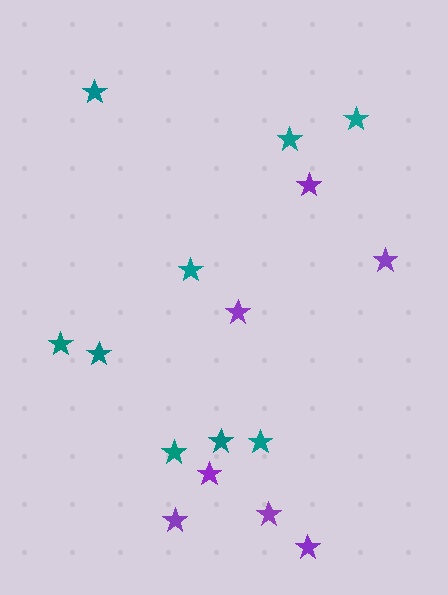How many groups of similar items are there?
There are 2 groups: one group of purple stars (7) and one group of teal stars (9).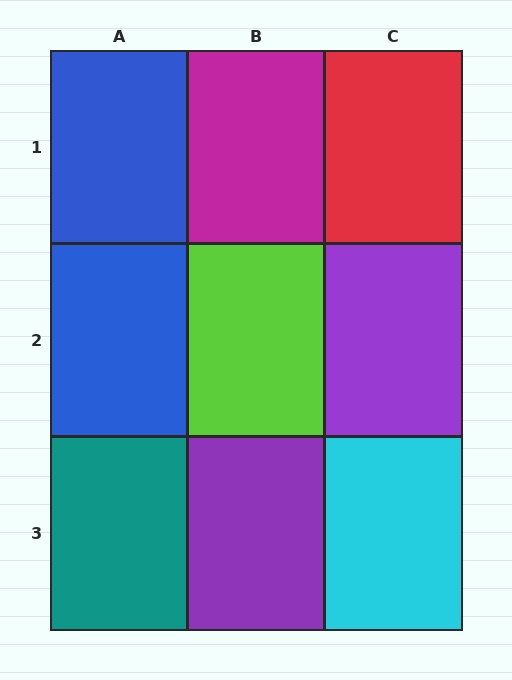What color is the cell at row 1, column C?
Red.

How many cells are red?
1 cell is red.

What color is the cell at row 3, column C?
Cyan.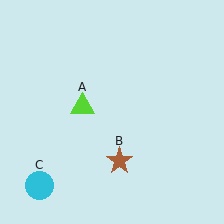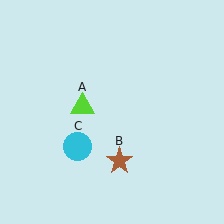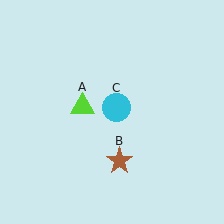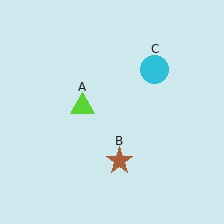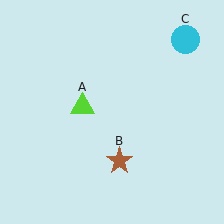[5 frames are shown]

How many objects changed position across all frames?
1 object changed position: cyan circle (object C).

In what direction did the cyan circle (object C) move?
The cyan circle (object C) moved up and to the right.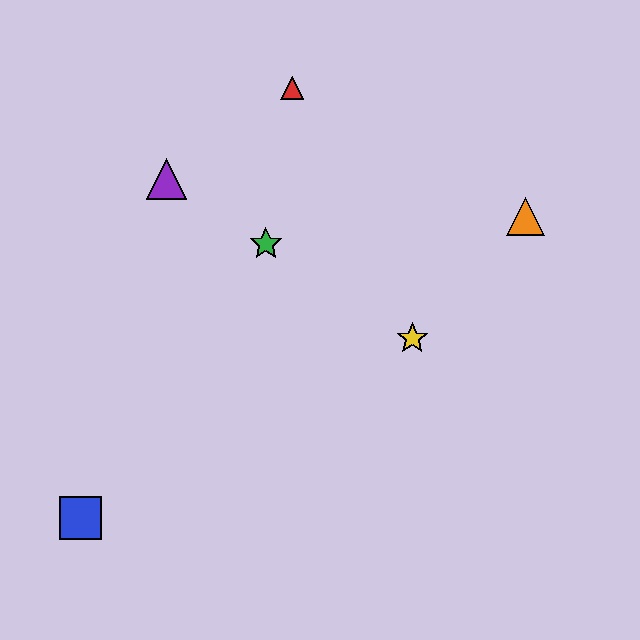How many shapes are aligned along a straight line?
3 shapes (the green star, the yellow star, the purple triangle) are aligned along a straight line.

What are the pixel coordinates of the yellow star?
The yellow star is at (412, 339).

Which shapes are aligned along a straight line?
The green star, the yellow star, the purple triangle are aligned along a straight line.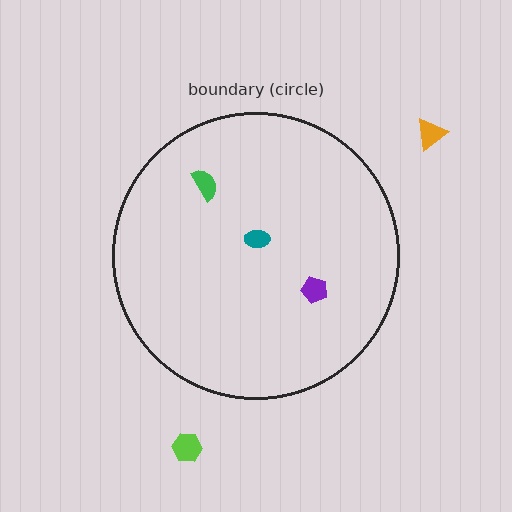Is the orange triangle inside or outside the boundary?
Outside.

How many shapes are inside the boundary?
3 inside, 2 outside.